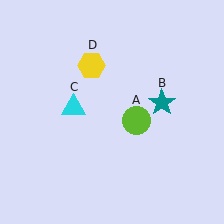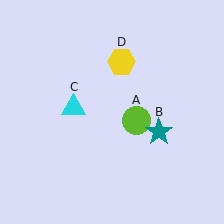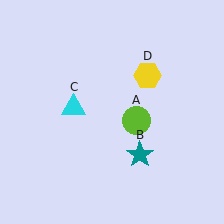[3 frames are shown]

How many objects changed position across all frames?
2 objects changed position: teal star (object B), yellow hexagon (object D).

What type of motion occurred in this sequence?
The teal star (object B), yellow hexagon (object D) rotated clockwise around the center of the scene.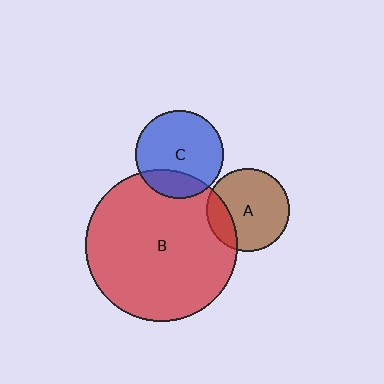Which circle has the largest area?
Circle B (red).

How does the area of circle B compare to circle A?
Approximately 3.3 times.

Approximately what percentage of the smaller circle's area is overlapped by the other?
Approximately 20%.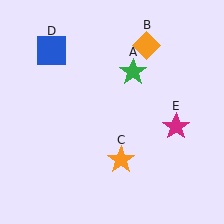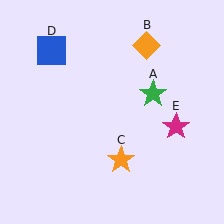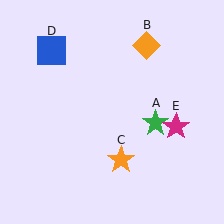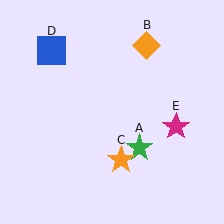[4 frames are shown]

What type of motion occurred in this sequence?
The green star (object A) rotated clockwise around the center of the scene.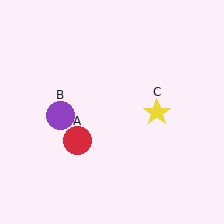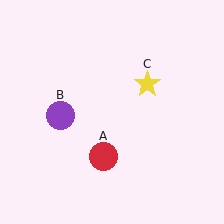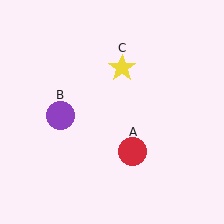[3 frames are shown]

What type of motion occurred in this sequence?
The red circle (object A), yellow star (object C) rotated counterclockwise around the center of the scene.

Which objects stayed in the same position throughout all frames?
Purple circle (object B) remained stationary.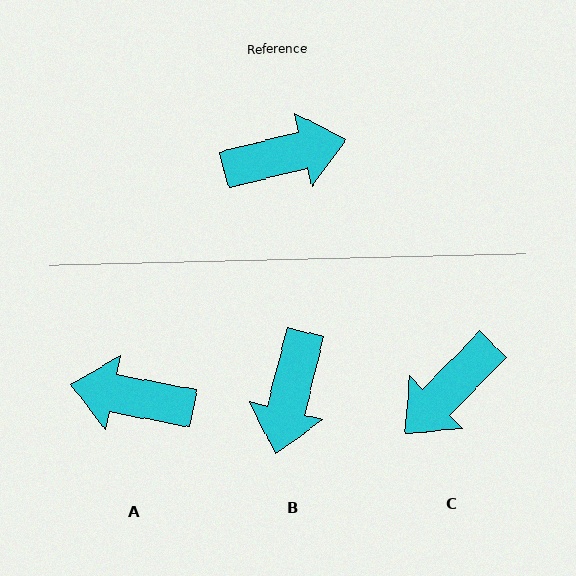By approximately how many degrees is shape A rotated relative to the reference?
Approximately 155 degrees counter-clockwise.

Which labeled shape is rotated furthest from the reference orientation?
A, about 155 degrees away.